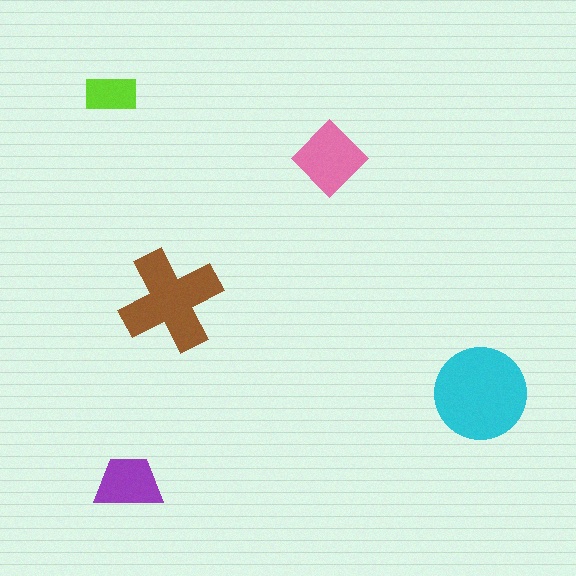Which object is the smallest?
The lime rectangle.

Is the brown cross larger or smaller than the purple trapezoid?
Larger.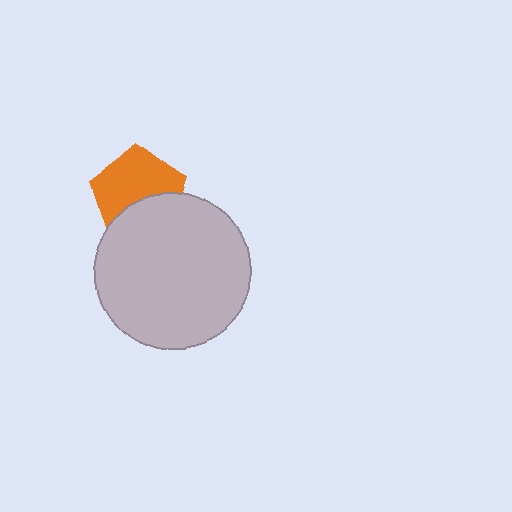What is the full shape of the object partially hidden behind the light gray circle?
The partially hidden object is an orange pentagon.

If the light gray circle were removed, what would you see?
You would see the complete orange pentagon.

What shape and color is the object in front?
The object in front is a light gray circle.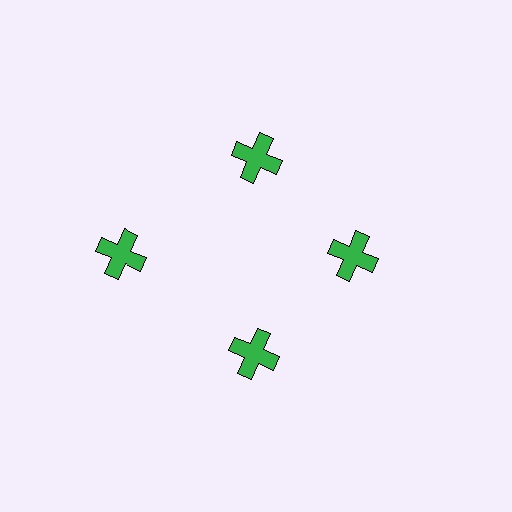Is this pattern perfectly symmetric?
No. The 4 green crosses are arranged in a ring, but one element near the 9 o'clock position is pushed outward from the center, breaking the 4-fold rotational symmetry.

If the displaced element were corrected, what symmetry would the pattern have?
It would have 4-fold rotational symmetry — the pattern would map onto itself every 90 degrees.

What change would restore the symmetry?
The symmetry would be restored by moving it inward, back onto the ring so that all 4 crosses sit at equal angles and equal distance from the center.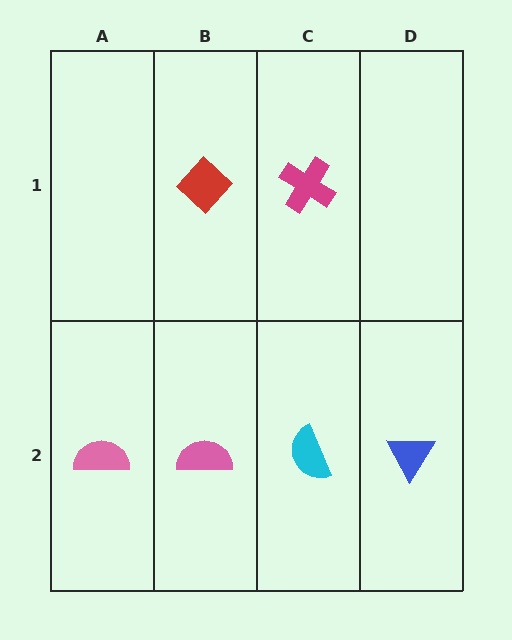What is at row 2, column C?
A cyan semicircle.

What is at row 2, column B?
A pink semicircle.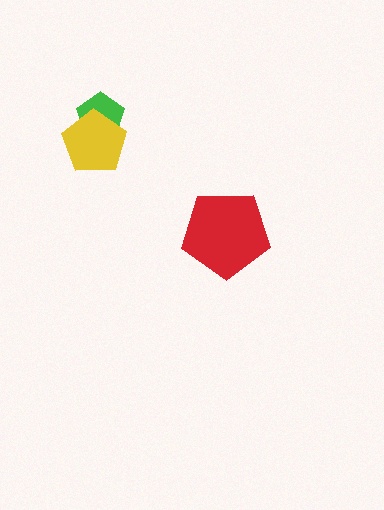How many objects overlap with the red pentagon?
0 objects overlap with the red pentagon.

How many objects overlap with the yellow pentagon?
1 object overlaps with the yellow pentagon.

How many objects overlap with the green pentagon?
1 object overlaps with the green pentagon.